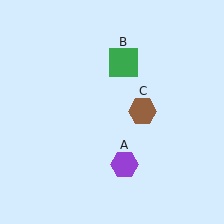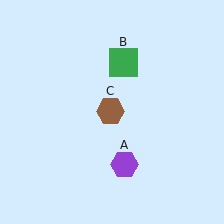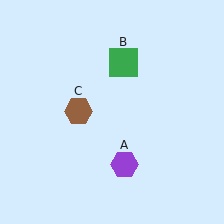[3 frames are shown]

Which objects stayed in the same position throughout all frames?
Purple hexagon (object A) and green square (object B) remained stationary.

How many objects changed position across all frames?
1 object changed position: brown hexagon (object C).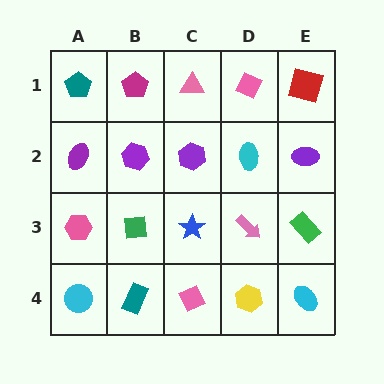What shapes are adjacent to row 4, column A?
A pink hexagon (row 3, column A), a teal rectangle (row 4, column B).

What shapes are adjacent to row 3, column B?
A purple hexagon (row 2, column B), a teal rectangle (row 4, column B), a pink hexagon (row 3, column A), a blue star (row 3, column C).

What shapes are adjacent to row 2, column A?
A teal pentagon (row 1, column A), a pink hexagon (row 3, column A), a purple hexagon (row 2, column B).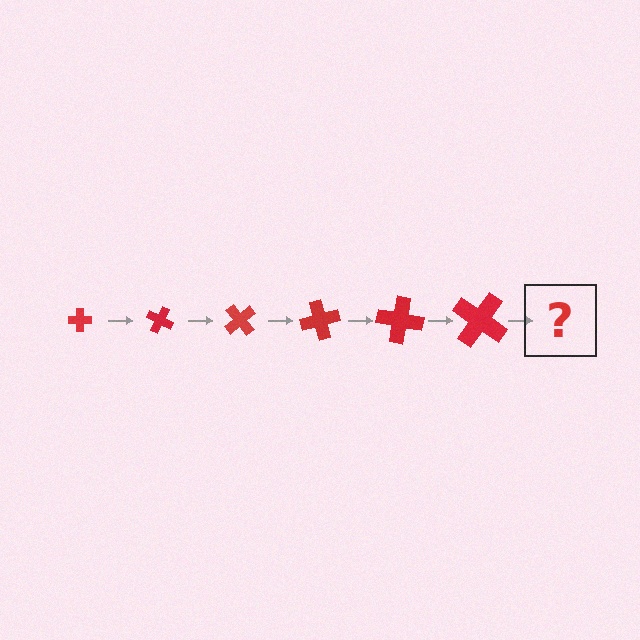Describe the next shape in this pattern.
It should be a cross, larger than the previous one and rotated 150 degrees from the start.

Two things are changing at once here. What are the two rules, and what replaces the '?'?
The two rules are that the cross grows larger each step and it rotates 25 degrees each step. The '?' should be a cross, larger than the previous one and rotated 150 degrees from the start.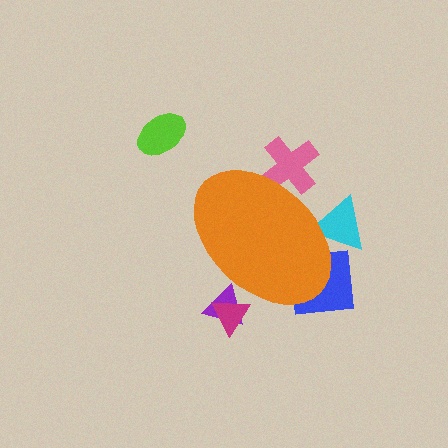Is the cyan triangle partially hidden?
Yes, the cyan triangle is partially hidden behind the orange ellipse.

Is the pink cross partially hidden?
Yes, the pink cross is partially hidden behind the orange ellipse.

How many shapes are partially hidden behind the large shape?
5 shapes are partially hidden.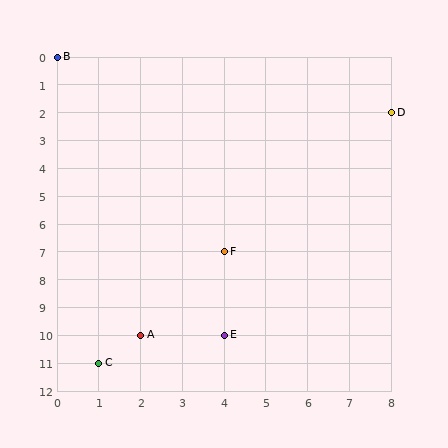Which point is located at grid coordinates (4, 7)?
Point F is at (4, 7).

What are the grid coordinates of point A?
Point A is at grid coordinates (2, 10).